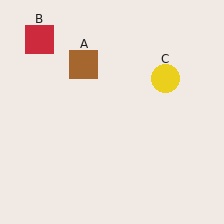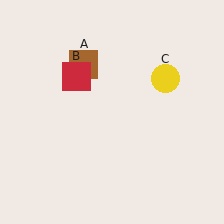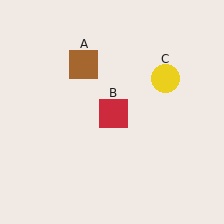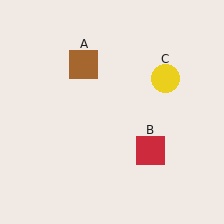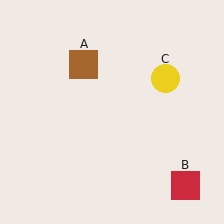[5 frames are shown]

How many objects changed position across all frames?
1 object changed position: red square (object B).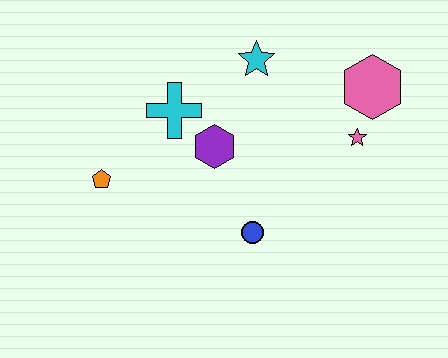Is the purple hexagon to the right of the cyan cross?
Yes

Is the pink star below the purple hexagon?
No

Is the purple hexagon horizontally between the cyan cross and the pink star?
Yes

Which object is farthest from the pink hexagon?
The orange pentagon is farthest from the pink hexagon.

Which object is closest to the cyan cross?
The purple hexagon is closest to the cyan cross.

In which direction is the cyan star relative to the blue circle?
The cyan star is above the blue circle.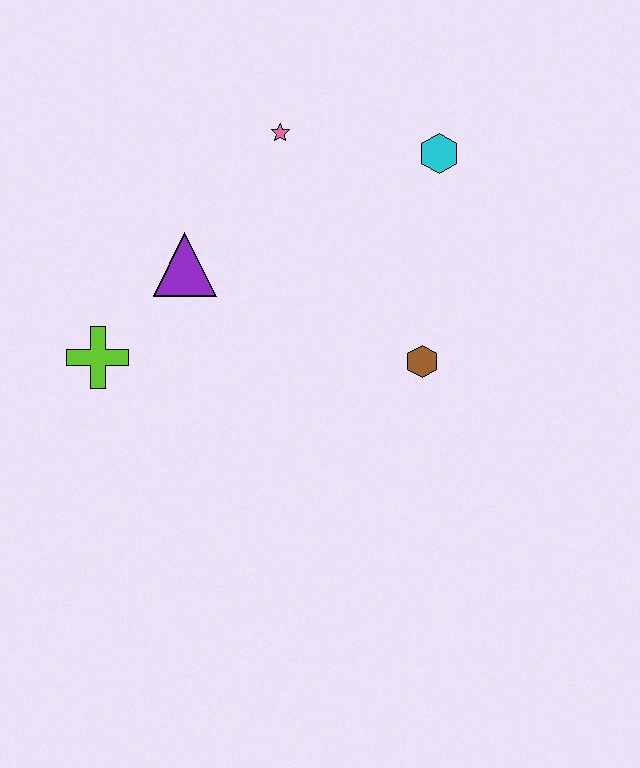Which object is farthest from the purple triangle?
The cyan hexagon is farthest from the purple triangle.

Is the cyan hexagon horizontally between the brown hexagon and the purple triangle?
No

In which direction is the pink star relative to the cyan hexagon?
The pink star is to the left of the cyan hexagon.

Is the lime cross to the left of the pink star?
Yes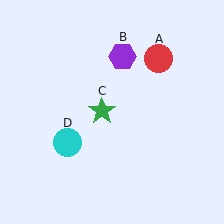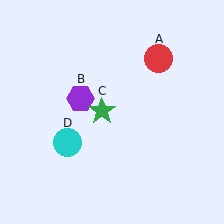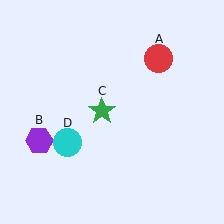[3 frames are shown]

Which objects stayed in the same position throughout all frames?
Red circle (object A) and green star (object C) and cyan circle (object D) remained stationary.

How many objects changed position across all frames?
1 object changed position: purple hexagon (object B).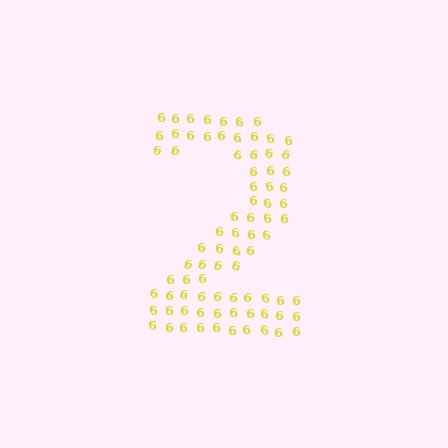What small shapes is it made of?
It is made of small digit 6's.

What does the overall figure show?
The overall figure shows the digit 2.